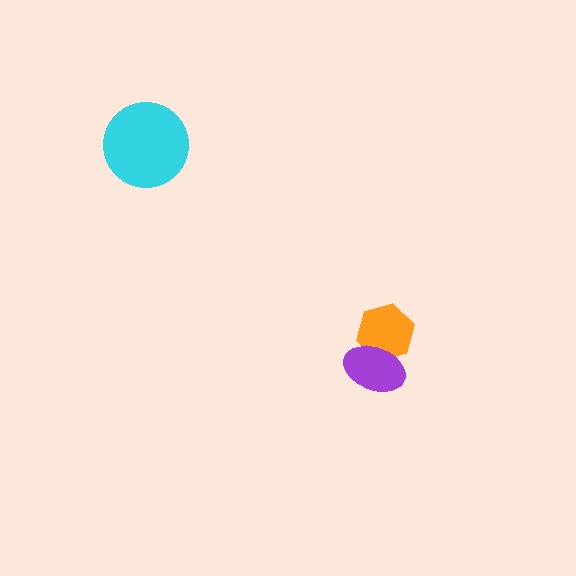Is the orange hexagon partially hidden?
Yes, it is partially covered by another shape.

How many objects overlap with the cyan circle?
0 objects overlap with the cyan circle.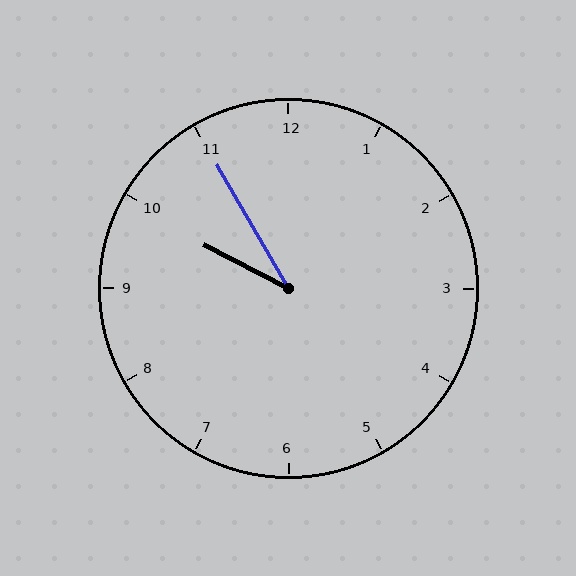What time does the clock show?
9:55.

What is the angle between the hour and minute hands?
Approximately 32 degrees.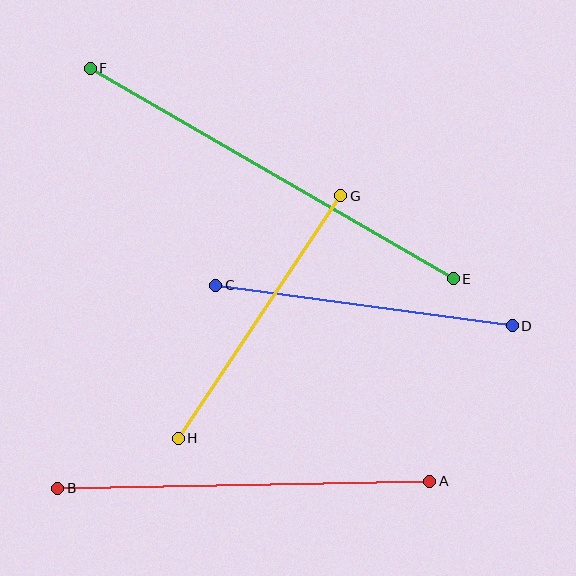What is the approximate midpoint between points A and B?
The midpoint is at approximately (244, 485) pixels.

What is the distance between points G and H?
The distance is approximately 292 pixels.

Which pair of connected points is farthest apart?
Points E and F are farthest apart.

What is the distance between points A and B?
The distance is approximately 372 pixels.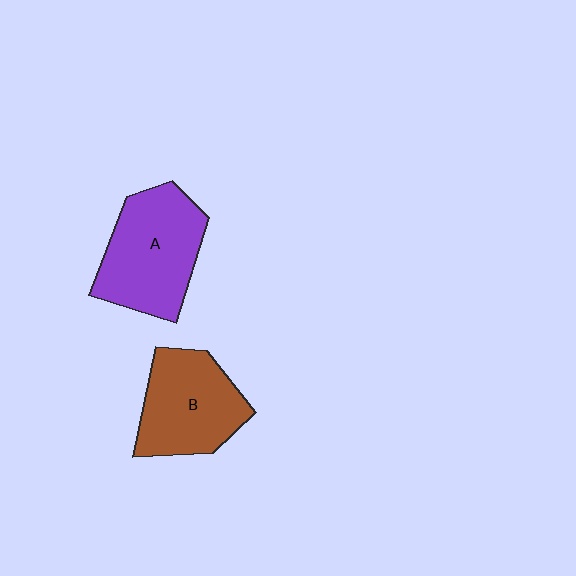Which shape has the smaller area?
Shape B (brown).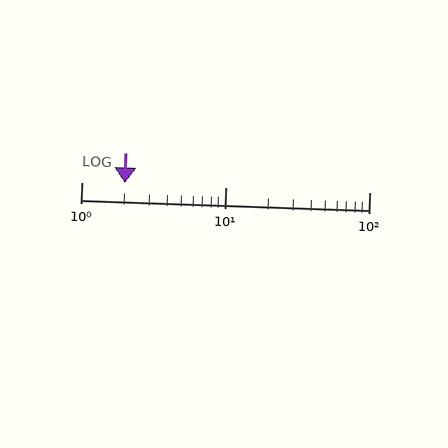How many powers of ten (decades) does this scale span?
The scale spans 2 decades, from 1 to 100.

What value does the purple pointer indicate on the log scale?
The pointer indicates approximately 2.